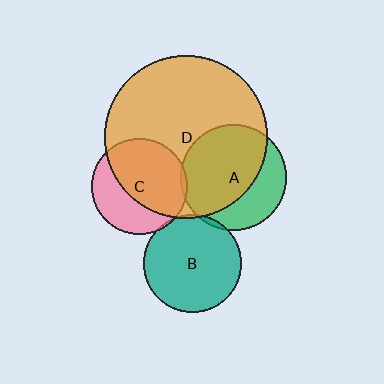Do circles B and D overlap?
Yes.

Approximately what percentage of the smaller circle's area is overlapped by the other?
Approximately 5%.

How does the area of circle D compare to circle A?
Approximately 2.4 times.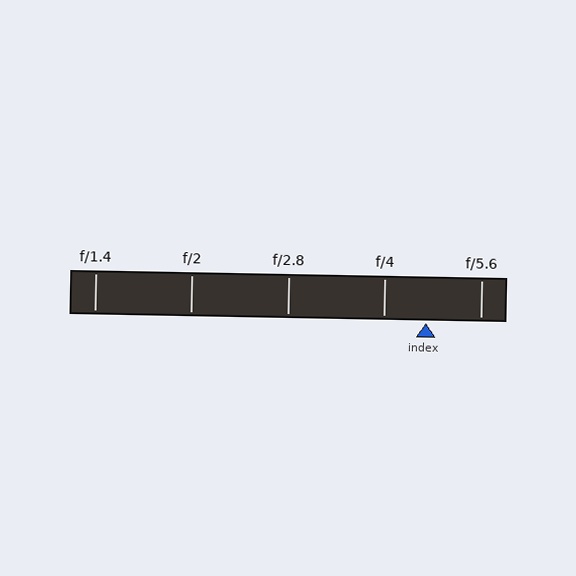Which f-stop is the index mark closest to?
The index mark is closest to f/4.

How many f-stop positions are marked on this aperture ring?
There are 5 f-stop positions marked.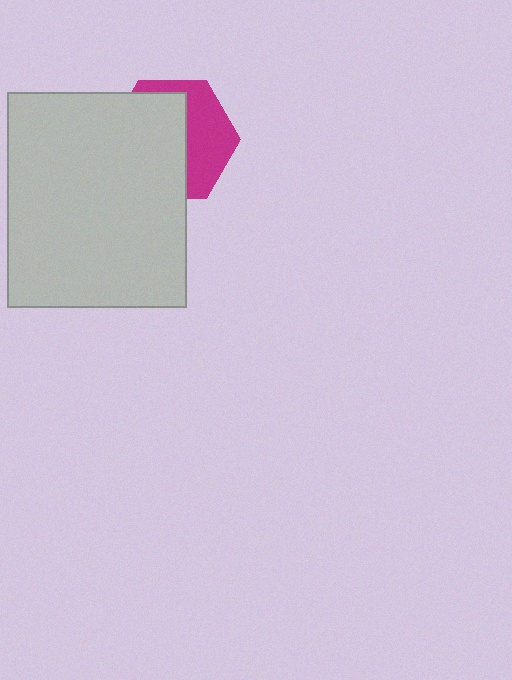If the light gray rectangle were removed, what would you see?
You would see the complete magenta hexagon.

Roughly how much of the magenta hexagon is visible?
A small part of it is visible (roughly 40%).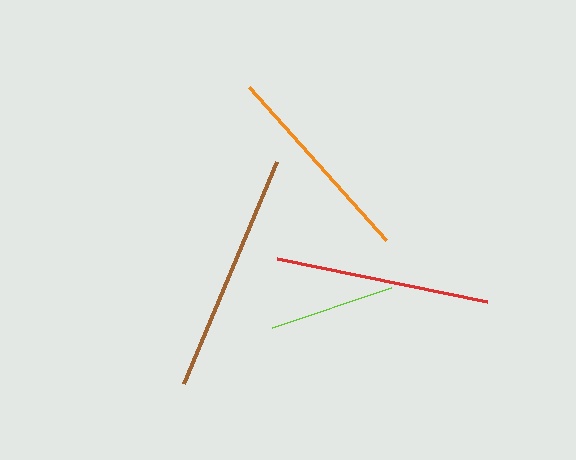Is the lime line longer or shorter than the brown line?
The brown line is longer than the lime line.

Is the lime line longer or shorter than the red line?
The red line is longer than the lime line.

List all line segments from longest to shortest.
From longest to shortest: brown, red, orange, lime.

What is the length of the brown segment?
The brown segment is approximately 241 pixels long.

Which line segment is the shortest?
The lime line is the shortest at approximately 126 pixels.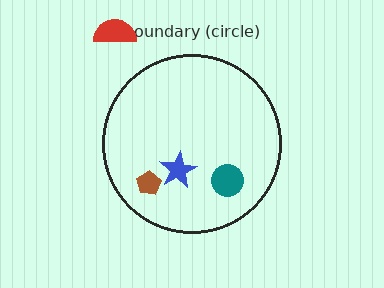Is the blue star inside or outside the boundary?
Inside.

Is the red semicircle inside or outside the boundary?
Outside.